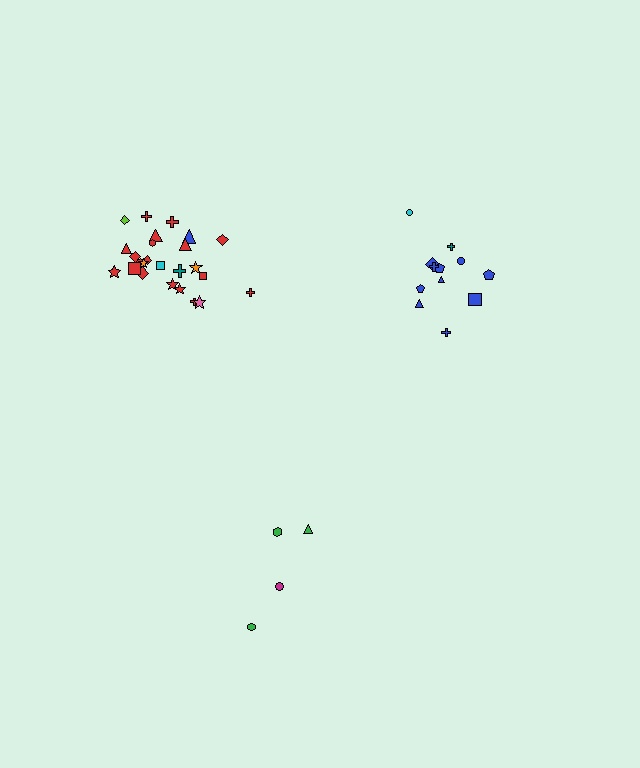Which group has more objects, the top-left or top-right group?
The top-left group.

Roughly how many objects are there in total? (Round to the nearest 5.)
Roughly 40 objects in total.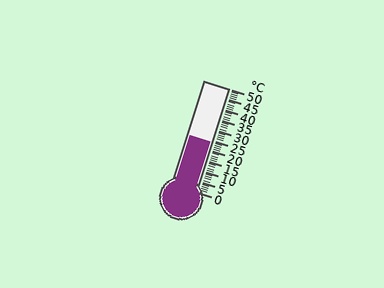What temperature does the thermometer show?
The thermometer shows approximately 24°C.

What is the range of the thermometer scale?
The thermometer scale ranges from 0°C to 50°C.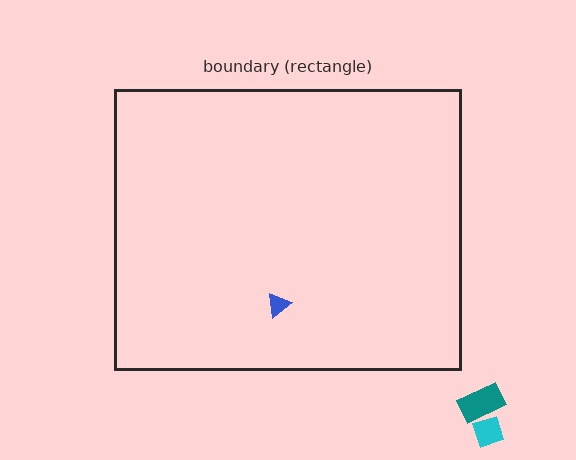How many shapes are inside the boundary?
1 inside, 2 outside.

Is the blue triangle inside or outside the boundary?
Inside.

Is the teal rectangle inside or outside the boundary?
Outside.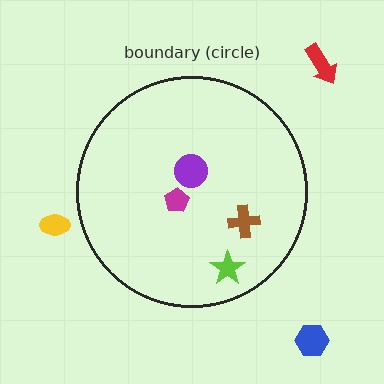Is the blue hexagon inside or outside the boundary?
Outside.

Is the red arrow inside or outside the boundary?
Outside.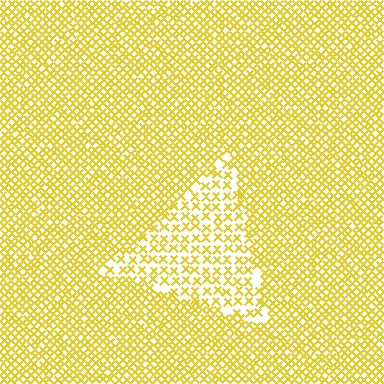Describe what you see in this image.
The image contains small yellow elements arranged at two different densities. A triangle-shaped region is visible where the elements are less densely packed than the surrounding area.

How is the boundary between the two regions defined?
The boundary is defined by a change in element density (approximately 1.9x ratio). All elements are the same color, size, and shape.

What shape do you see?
I see a triangle.